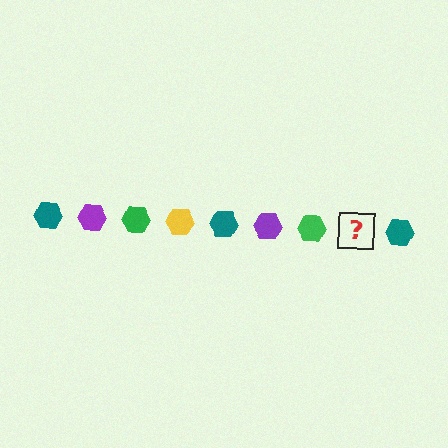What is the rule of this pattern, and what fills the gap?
The rule is that the pattern cycles through teal, purple, green, yellow hexagons. The gap should be filled with a yellow hexagon.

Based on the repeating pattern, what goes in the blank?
The blank should be a yellow hexagon.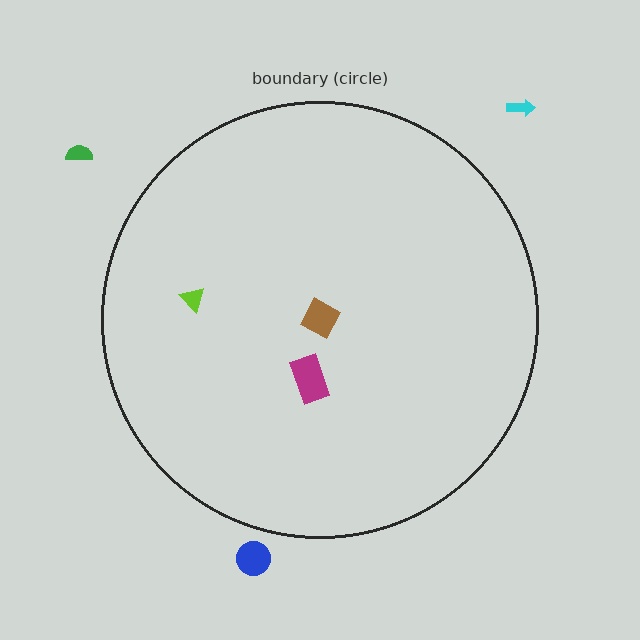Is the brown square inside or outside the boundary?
Inside.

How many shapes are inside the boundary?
3 inside, 3 outside.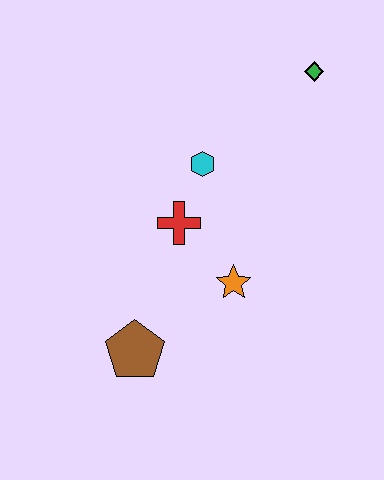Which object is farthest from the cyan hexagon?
The brown pentagon is farthest from the cyan hexagon.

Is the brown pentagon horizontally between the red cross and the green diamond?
No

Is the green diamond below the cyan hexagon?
No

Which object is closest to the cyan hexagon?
The red cross is closest to the cyan hexagon.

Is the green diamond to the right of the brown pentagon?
Yes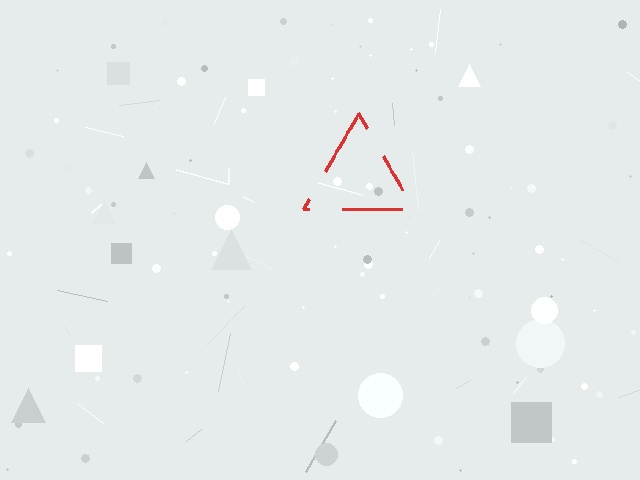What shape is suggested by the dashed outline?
The dashed outline suggests a triangle.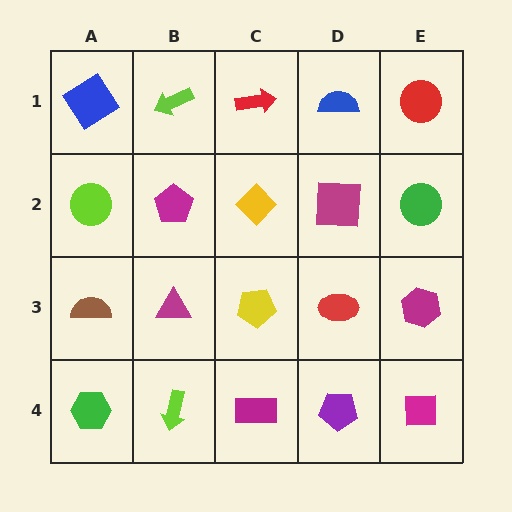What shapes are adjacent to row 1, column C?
A yellow diamond (row 2, column C), a lime arrow (row 1, column B), a blue semicircle (row 1, column D).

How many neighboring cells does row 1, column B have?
3.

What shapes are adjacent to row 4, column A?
A brown semicircle (row 3, column A), a lime arrow (row 4, column B).